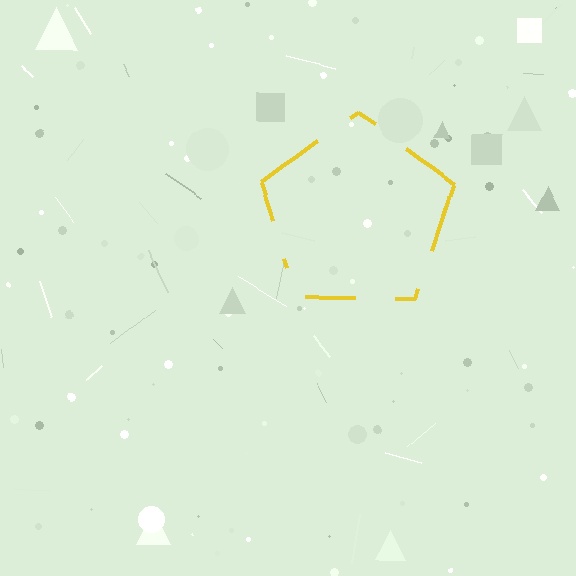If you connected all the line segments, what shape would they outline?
They would outline a pentagon.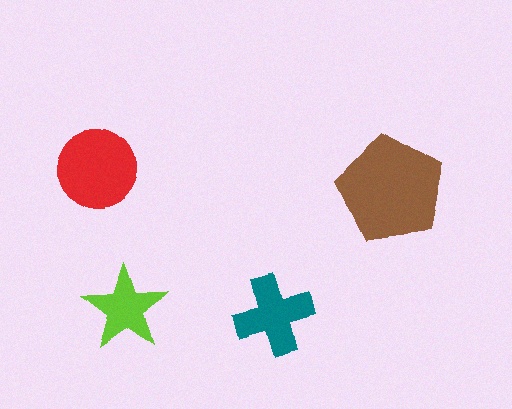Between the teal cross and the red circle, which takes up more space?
The red circle.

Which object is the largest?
The brown pentagon.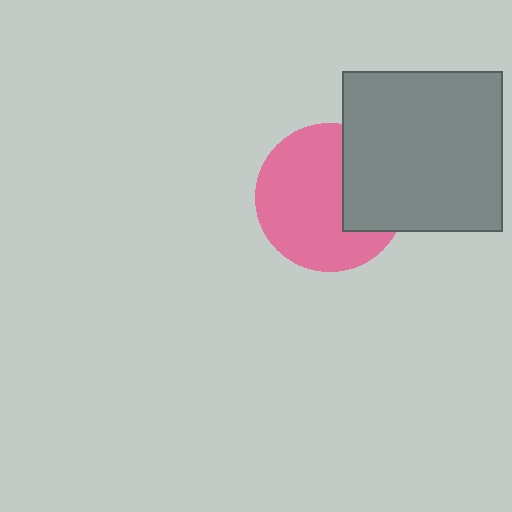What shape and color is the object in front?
The object in front is a gray square.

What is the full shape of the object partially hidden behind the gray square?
The partially hidden object is a pink circle.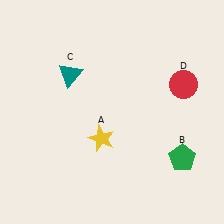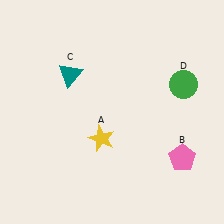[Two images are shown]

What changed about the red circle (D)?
In Image 1, D is red. In Image 2, it changed to green.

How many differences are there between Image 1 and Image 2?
There are 2 differences between the two images.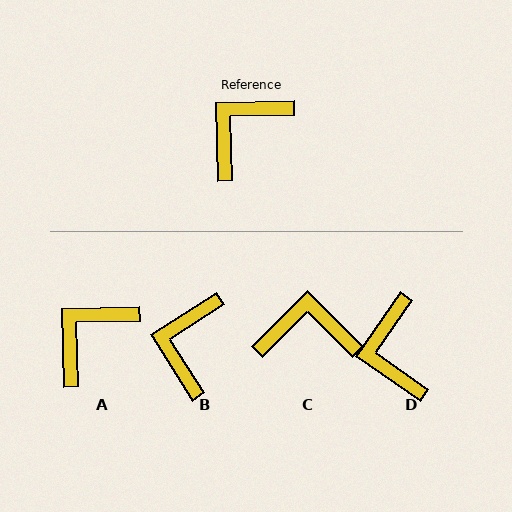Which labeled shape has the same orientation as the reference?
A.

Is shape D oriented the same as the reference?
No, it is off by about 54 degrees.